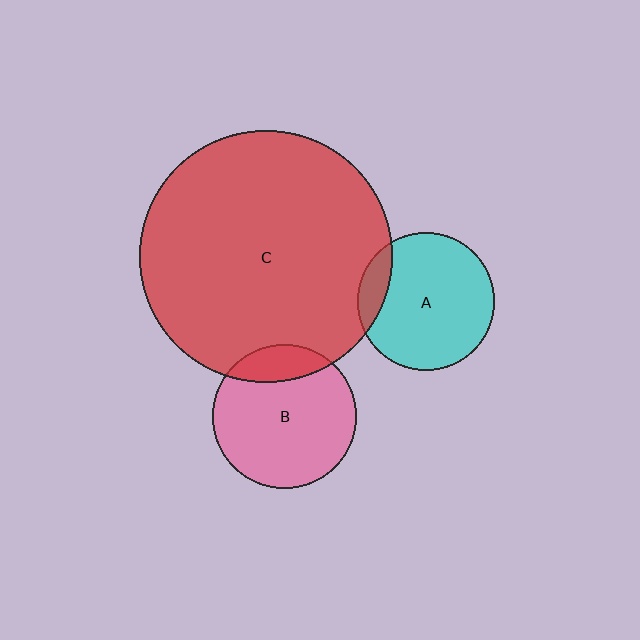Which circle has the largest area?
Circle C (red).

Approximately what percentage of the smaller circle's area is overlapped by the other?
Approximately 15%.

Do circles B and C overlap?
Yes.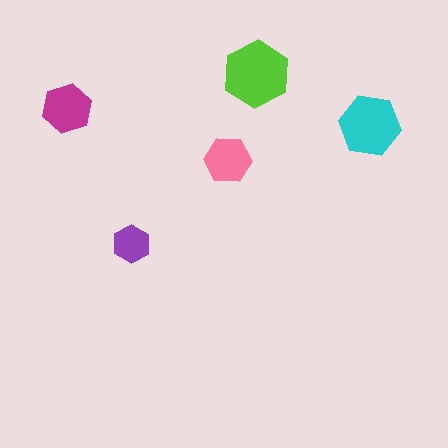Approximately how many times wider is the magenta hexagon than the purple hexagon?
About 1.5 times wider.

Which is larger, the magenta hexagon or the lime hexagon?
The lime one.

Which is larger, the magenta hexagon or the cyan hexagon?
The cyan one.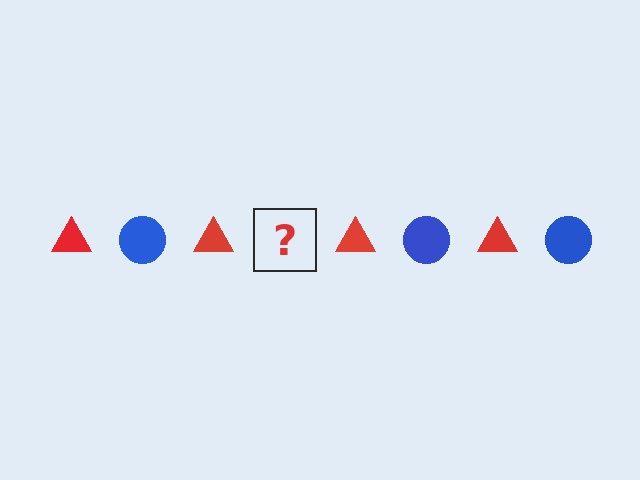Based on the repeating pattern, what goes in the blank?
The blank should be a blue circle.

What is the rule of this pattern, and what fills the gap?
The rule is that the pattern alternates between red triangle and blue circle. The gap should be filled with a blue circle.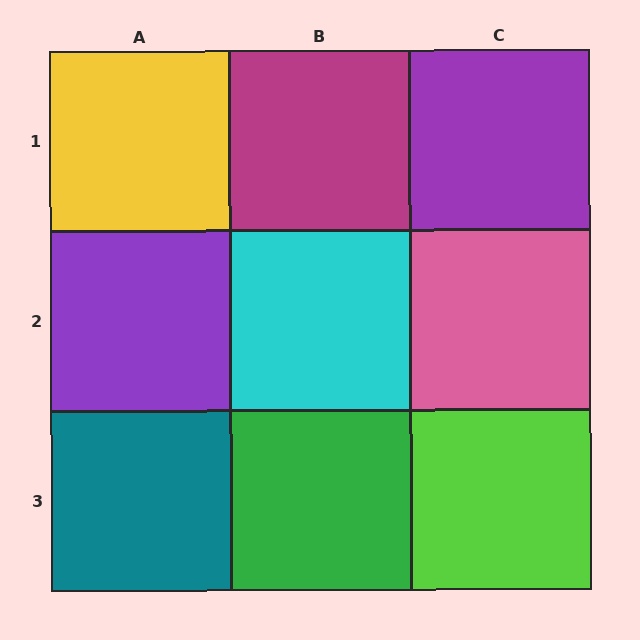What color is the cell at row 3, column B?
Green.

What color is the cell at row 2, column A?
Purple.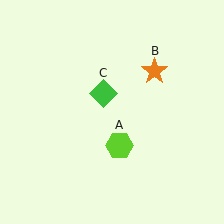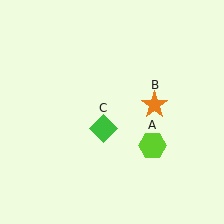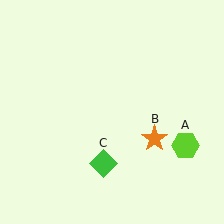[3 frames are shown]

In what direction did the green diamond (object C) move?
The green diamond (object C) moved down.